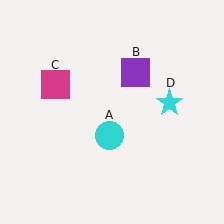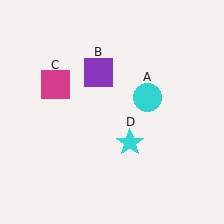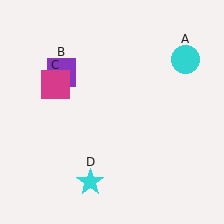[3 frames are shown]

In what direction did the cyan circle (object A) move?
The cyan circle (object A) moved up and to the right.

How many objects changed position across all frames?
3 objects changed position: cyan circle (object A), purple square (object B), cyan star (object D).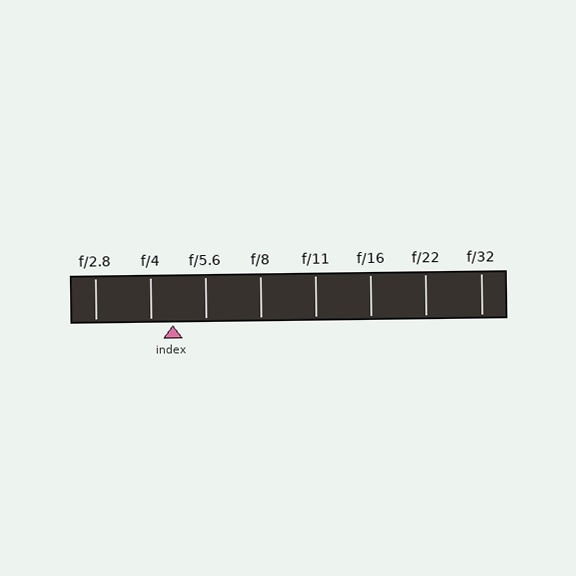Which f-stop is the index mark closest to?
The index mark is closest to f/4.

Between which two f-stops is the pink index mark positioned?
The index mark is between f/4 and f/5.6.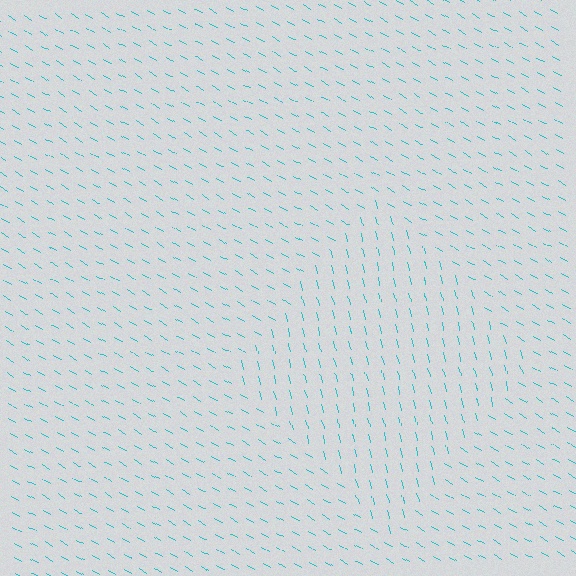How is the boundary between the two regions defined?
The boundary is defined purely by a change in line orientation (approximately 45 degrees difference). All lines are the same color and thickness.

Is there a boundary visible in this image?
Yes, there is a texture boundary formed by a change in line orientation.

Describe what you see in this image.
The image is filled with small cyan line segments. A diamond region in the image has lines oriented differently from the surrounding lines, creating a visible texture boundary.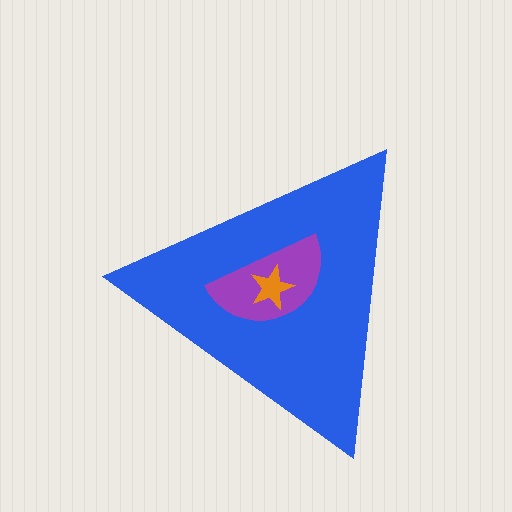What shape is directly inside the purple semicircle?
The orange star.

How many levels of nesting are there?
3.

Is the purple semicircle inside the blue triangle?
Yes.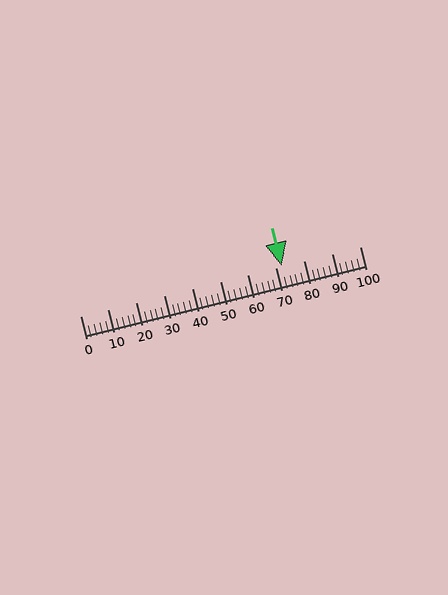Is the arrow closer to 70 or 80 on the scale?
The arrow is closer to 70.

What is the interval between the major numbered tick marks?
The major tick marks are spaced 10 units apart.